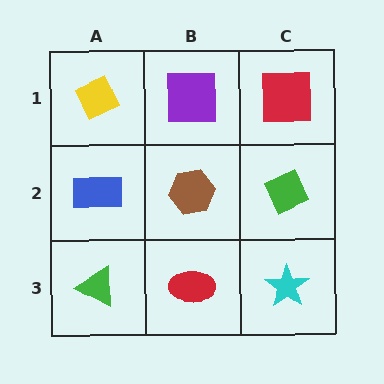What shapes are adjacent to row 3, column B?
A brown hexagon (row 2, column B), a green triangle (row 3, column A), a cyan star (row 3, column C).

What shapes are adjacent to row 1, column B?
A brown hexagon (row 2, column B), a yellow diamond (row 1, column A), a red square (row 1, column C).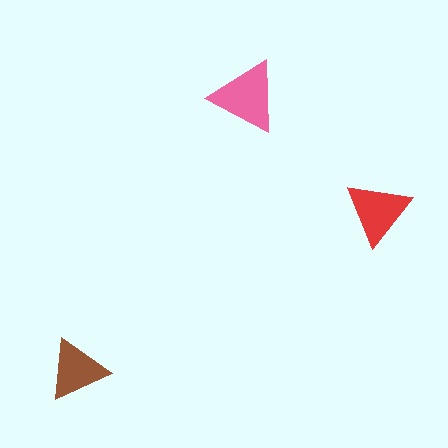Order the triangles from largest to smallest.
the pink one, the red one, the brown one.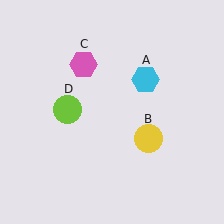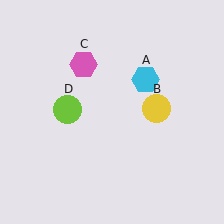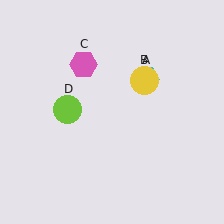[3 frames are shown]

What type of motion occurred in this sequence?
The yellow circle (object B) rotated counterclockwise around the center of the scene.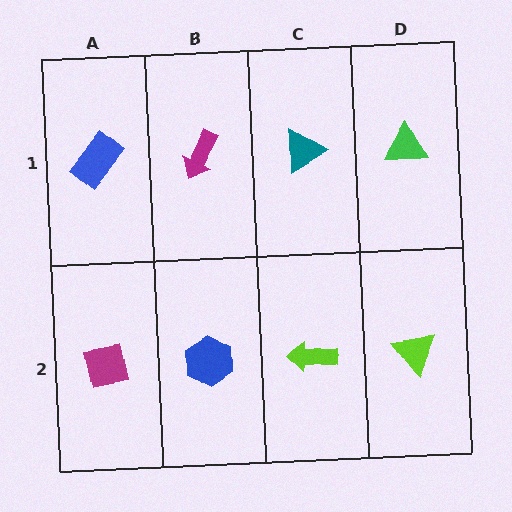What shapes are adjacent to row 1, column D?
A lime triangle (row 2, column D), a teal triangle (row 1, column C).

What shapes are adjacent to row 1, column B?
A blue hexagon (row 2, column B), a blue rectangle (row 1, column A), a teal triangle (row 1, column C).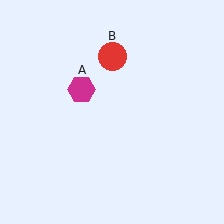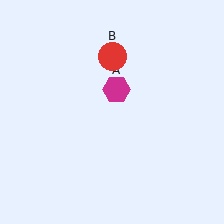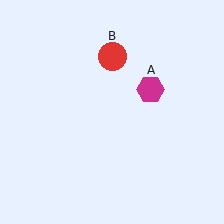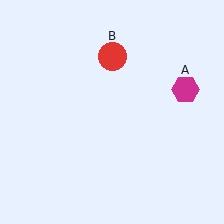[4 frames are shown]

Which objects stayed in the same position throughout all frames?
Red circle (object B) remained stationary.